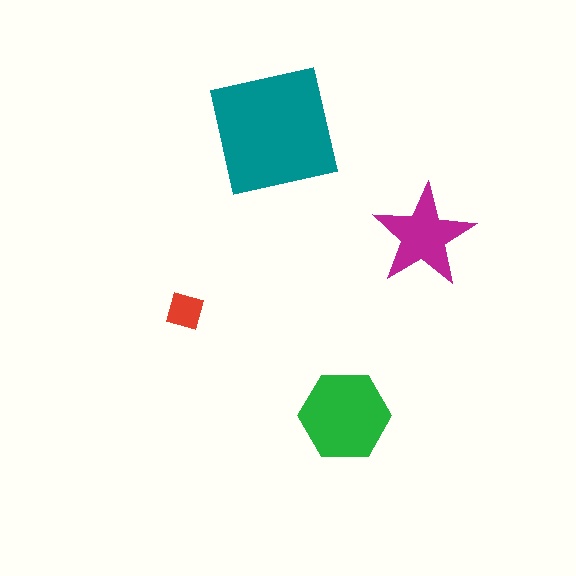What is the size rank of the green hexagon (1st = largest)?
2nd.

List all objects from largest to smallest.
The teal square, the green hexagon, the magenta star, the red diamond.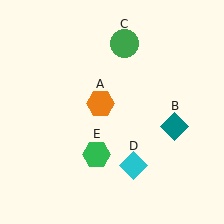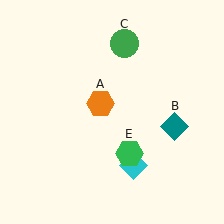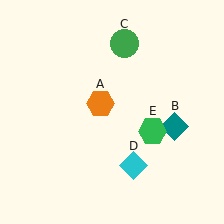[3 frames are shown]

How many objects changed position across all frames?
1 object changed position: green hexagon (object E).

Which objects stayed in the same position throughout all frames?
Orange hexagon (object A) and teal diamond (object B) and green circle (object C) and cyan diamond (object D) remained stationary.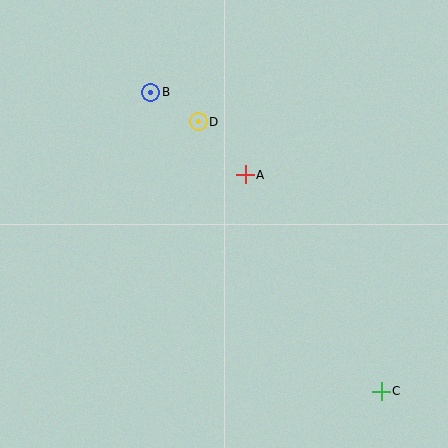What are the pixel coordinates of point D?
Point D is at (198, 122).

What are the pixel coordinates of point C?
Point C is at (381, 391).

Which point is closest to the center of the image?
Point A at (245, 175) is closest to the center.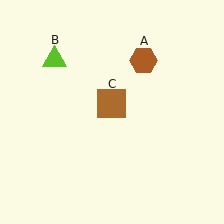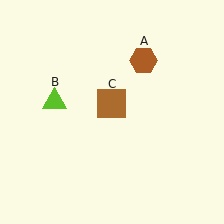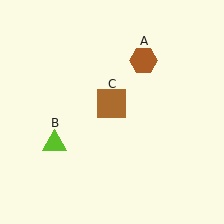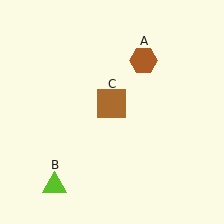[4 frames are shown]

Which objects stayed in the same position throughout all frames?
Brown hexagon (object A) and brown square (object C) remained stationary.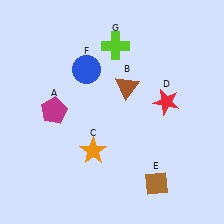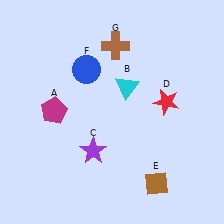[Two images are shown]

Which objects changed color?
B changed from brown to cyan. C changed from orange to purple. G changed from lime to brown.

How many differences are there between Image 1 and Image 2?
There are 3 differences between the two images.